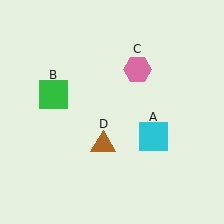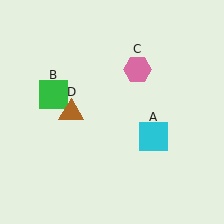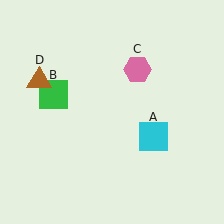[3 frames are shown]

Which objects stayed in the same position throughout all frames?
Cyan square (object A) and green square (object B) and pink hexagon (object C) remained stationary.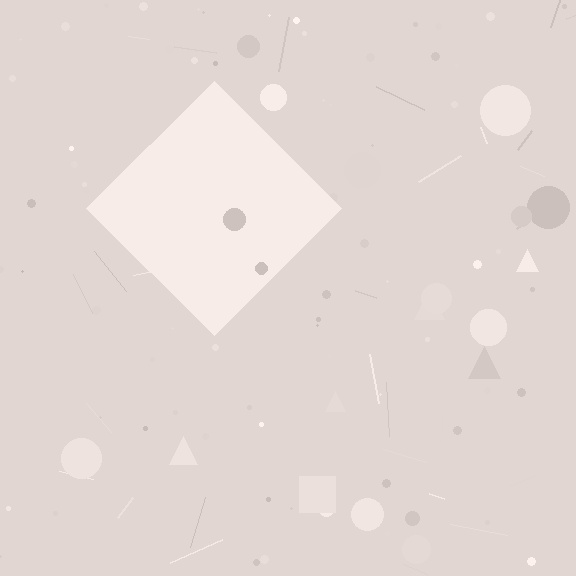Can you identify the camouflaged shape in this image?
The camouflaged shape is a diamond.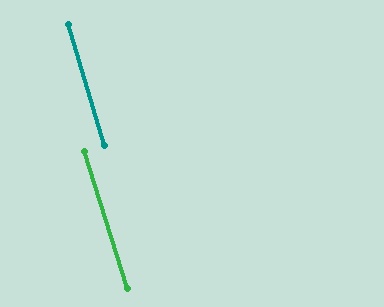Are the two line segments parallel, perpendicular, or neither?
Parallel — their directions differ by only 0.8°.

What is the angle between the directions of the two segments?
Approximately 1 degree.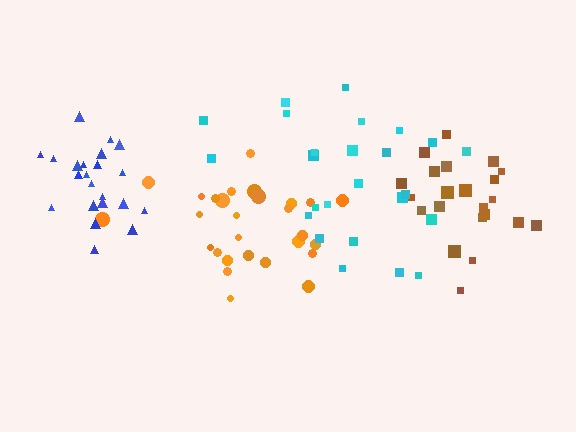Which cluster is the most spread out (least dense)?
Cyan.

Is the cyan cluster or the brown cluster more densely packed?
Brown.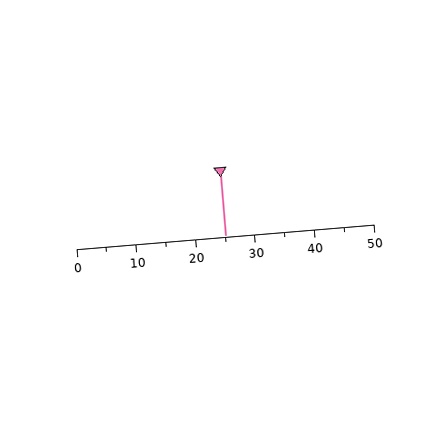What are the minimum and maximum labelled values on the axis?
The axis runs from 0 to 50.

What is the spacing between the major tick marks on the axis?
The major ticks are spaced 10 apart.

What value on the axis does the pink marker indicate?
The marker indicates approximately 25.